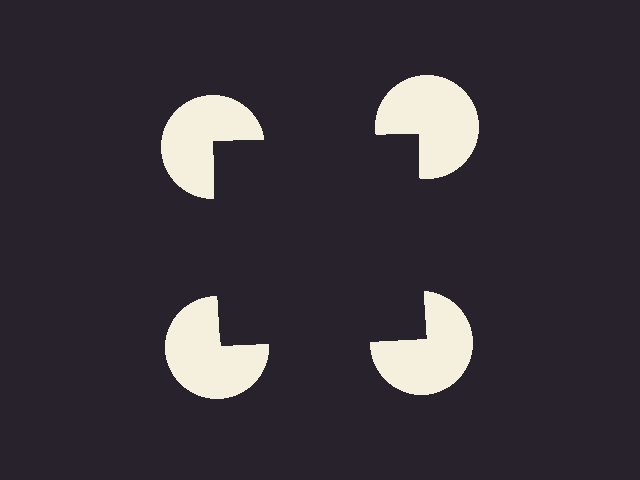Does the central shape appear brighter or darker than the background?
It typically appears slightly darker than the background, even though no actual brightness change is drawn.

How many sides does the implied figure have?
4 sides.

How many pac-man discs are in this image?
There are 4 — one at each vertex of the illusory square.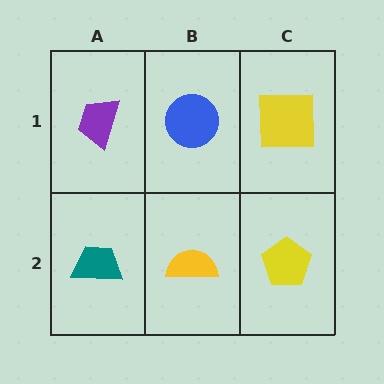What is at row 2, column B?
A yellow semicircle.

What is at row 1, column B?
A blue circle.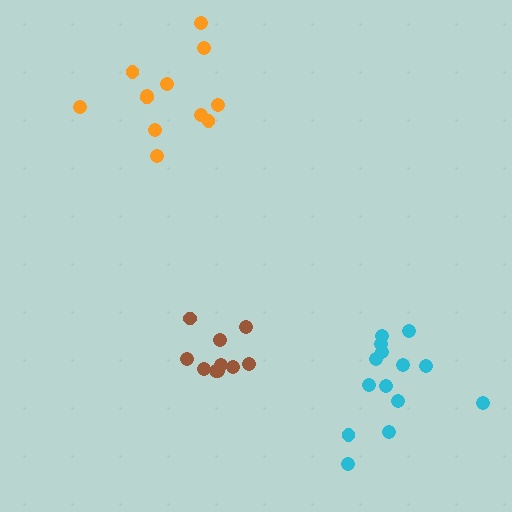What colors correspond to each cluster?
The clusters are colored: orange, brown, cyan.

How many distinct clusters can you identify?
There are 3 distinct clusters.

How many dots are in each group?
Group 1: 12 dots, Group 2: 10 dots, Group 3: 14 dots (36 total).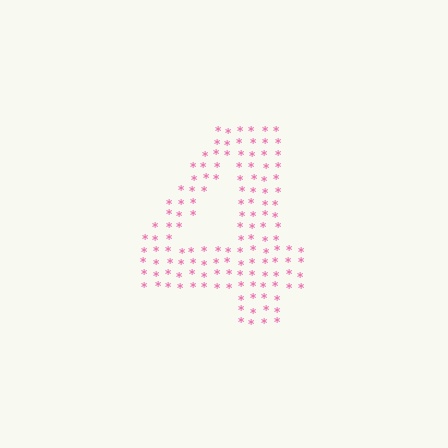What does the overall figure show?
The overall figure shows the digit 4.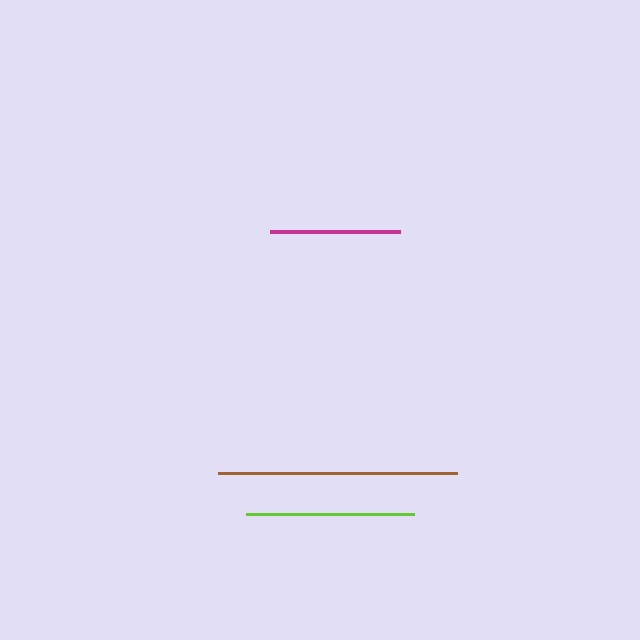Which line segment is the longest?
The brown line is the longest at approximately 240 pixels.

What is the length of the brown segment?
The brown segment is approximately 240 pixels long.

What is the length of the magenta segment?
The magenta segment is approximately 129 pixels long.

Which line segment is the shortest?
The magenta line is the shortest at approximately 129 pixels.